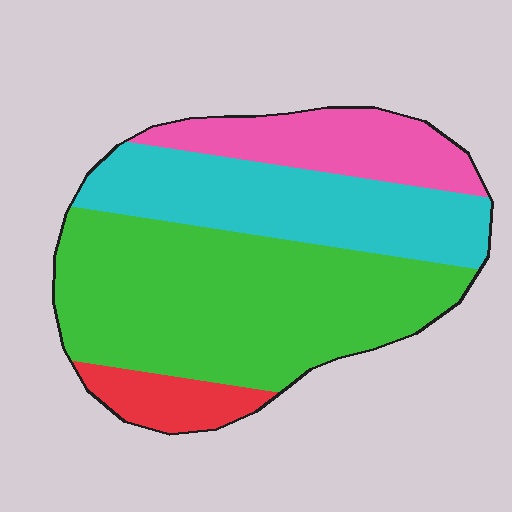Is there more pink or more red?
Pink.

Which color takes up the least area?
Red, at roughly 10%.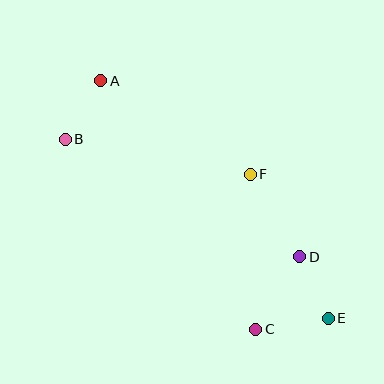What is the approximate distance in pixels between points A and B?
The distance between A and B is approximately 68 pixels.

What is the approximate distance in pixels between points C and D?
The distance between C and D is approximately 85 pixels.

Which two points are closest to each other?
Points D and E are closest to each other.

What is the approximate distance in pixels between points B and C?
The distance between B and C is approximately 269 pixels.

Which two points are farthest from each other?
Points A and E are farthest from each other.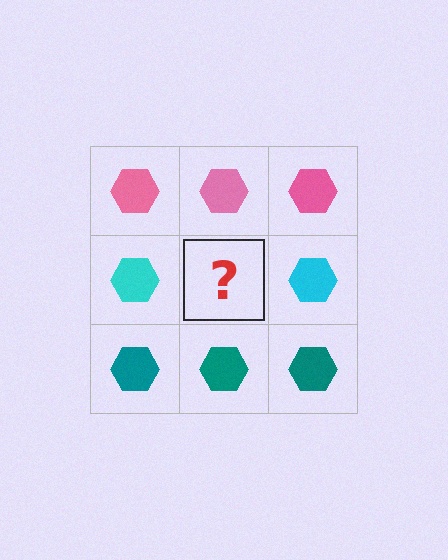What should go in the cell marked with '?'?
The missing cell should contain a cyan hexagon.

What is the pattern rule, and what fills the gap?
The rule is that each row has a consistent color. The gap should be filled with a cyan hexagon.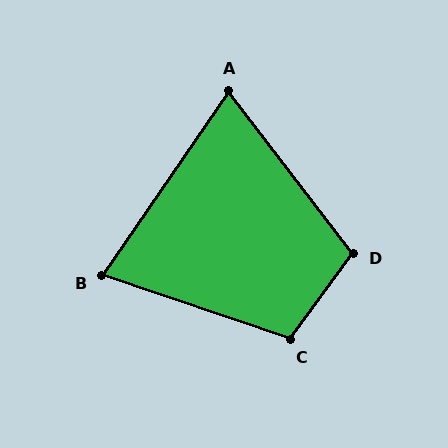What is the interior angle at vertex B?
Approximately 74 degrees (acute).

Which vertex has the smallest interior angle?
A, at approximately 72 degrees.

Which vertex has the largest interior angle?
C, at approximately 108 degrees.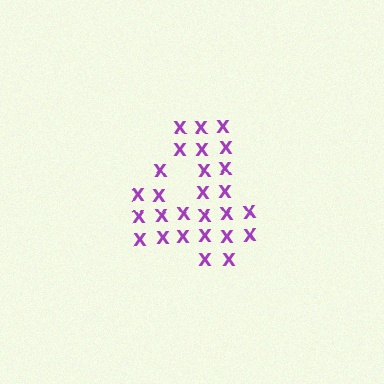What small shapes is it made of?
It is made of small letter X's.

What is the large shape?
The large shape is the digit 4.